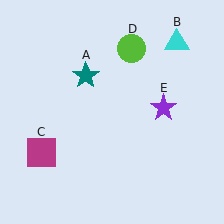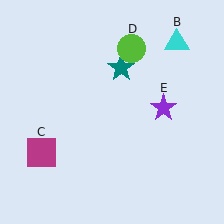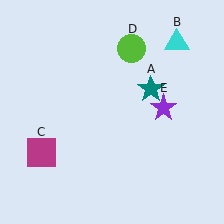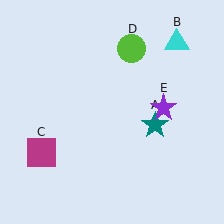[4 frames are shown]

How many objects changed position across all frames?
1 object changed position: teal star (object A).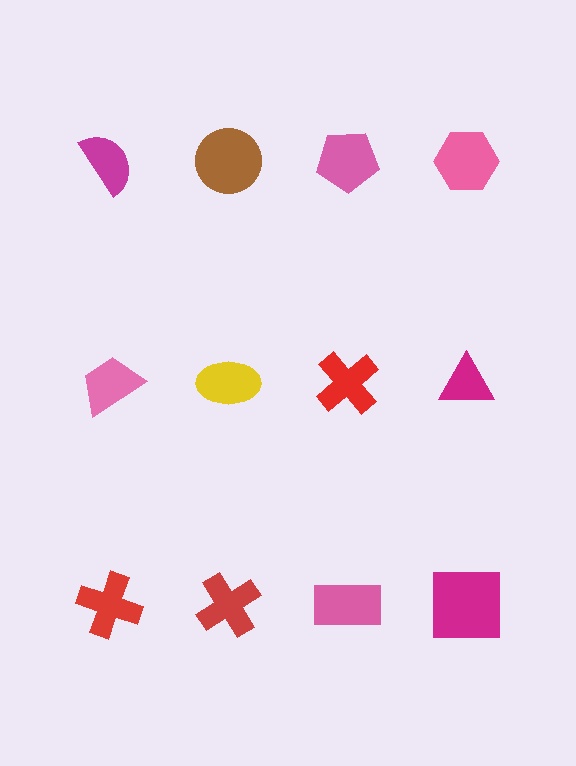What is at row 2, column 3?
A red cross.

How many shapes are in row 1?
4 shapes.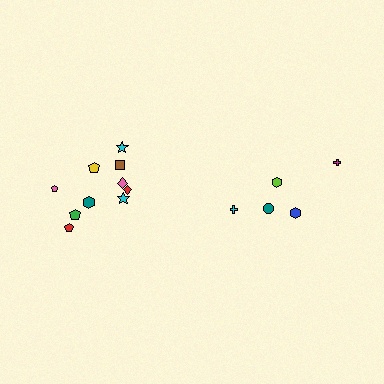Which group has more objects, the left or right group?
The left group.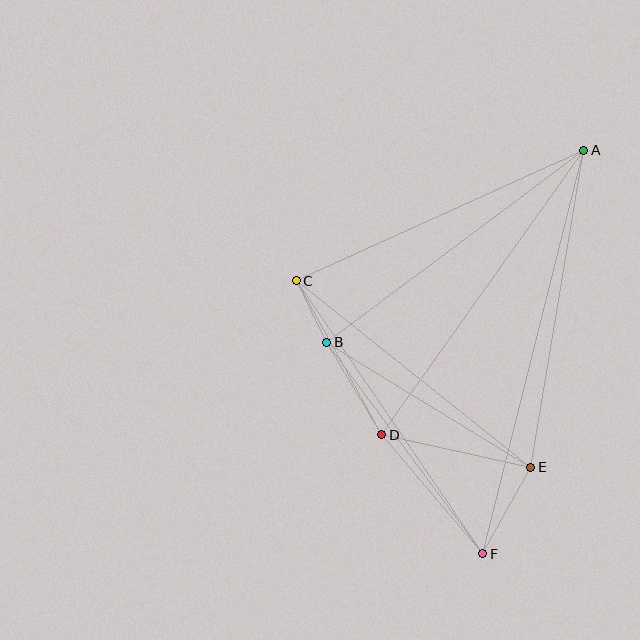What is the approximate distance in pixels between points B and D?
The distance between B and D is approximately 108 pixels.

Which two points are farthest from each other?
Points A and F are farthest from each other.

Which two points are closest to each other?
Points B and C are closest to each other.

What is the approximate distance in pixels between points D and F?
The distance between D and F is approximately 156 pixels.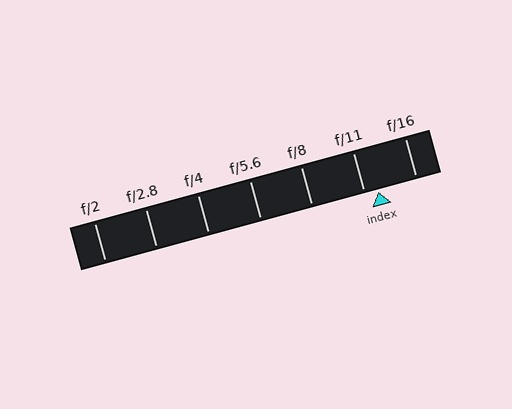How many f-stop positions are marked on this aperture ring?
There are 7 f-stop positions marked.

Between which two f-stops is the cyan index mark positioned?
The index mark is between f/11 and f/16.